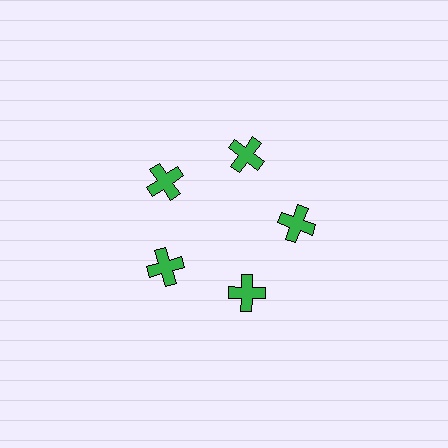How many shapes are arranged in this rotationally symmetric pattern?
There are 5 shapes, arranged in 5 groups of 1.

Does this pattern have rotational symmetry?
Yes, this pattern has 5-fold rotational symmetry. It looks the same after rotating 72 degrees around the center.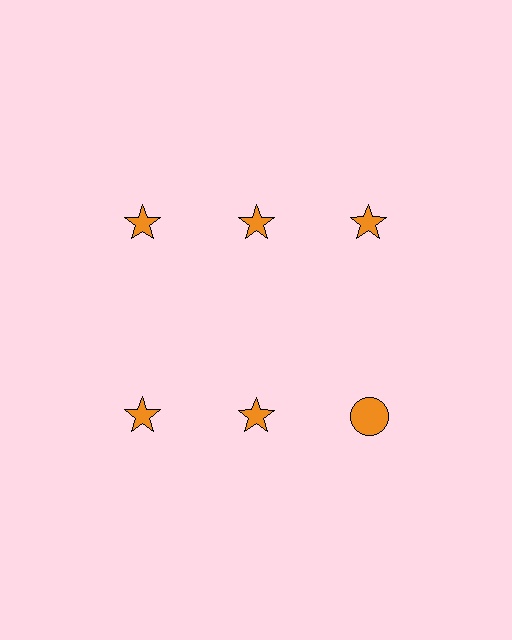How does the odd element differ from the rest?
It has a different shape: circle instead of star.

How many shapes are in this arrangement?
There are 6 shapes arranged in a grid pattern.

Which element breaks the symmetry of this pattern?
The orange circle in the second row, center column breaks the symmetry. All other shapes are orange stars.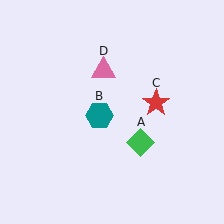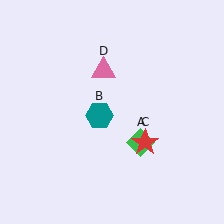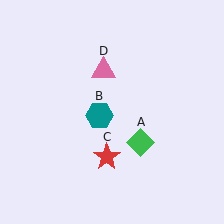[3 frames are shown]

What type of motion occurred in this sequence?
The red star (object C) rotated clockwise around the center of the scene.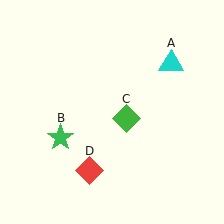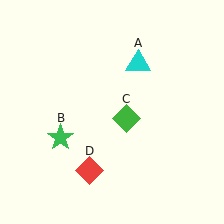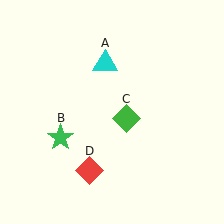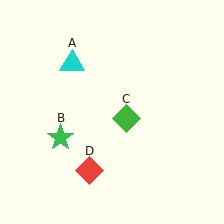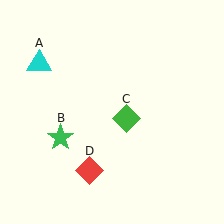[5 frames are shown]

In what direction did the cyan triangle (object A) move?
The cyan triangle (object A) moved left.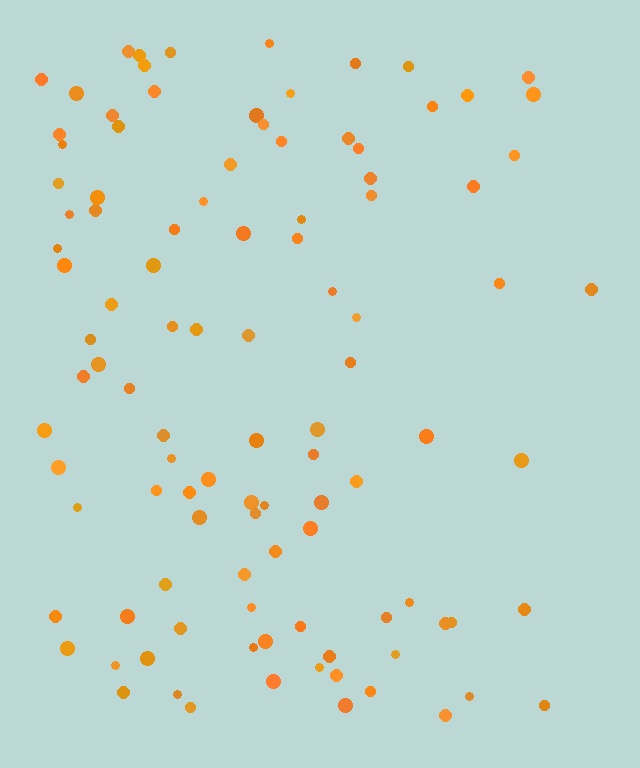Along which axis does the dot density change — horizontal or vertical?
Horizontal.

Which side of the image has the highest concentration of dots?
The left.